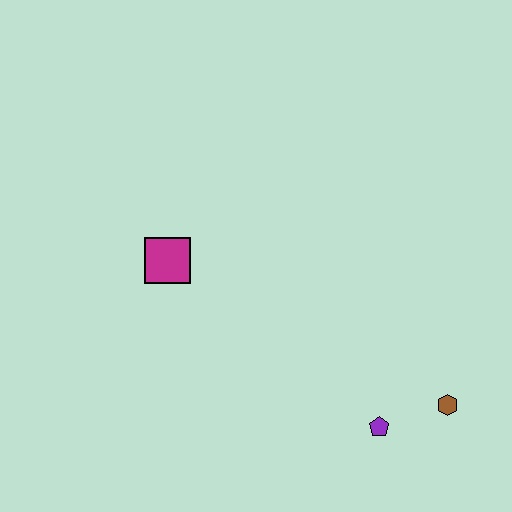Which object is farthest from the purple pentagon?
The magenta square is farthest from the purple pentagon.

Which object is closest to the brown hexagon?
The purple pentagon is closest to the brown hexagon.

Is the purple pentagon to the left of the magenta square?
No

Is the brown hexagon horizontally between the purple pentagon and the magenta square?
No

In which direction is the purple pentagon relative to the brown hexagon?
The purple pentagon is to the left of the brown hexagon.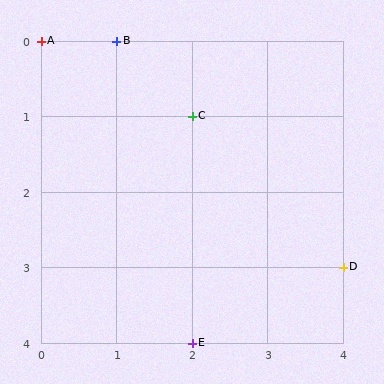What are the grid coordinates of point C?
Point C is at grid coordinates (2, 1).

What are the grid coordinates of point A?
Point A is at grid coordinates (0, 0).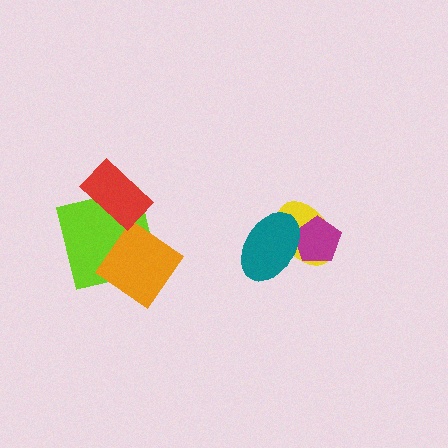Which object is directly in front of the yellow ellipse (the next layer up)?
The magenta pentagon is directly in front of the yellow ellipse.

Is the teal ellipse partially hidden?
No, no other shape covers it.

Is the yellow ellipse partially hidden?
Yes, it is partially covered by another shape.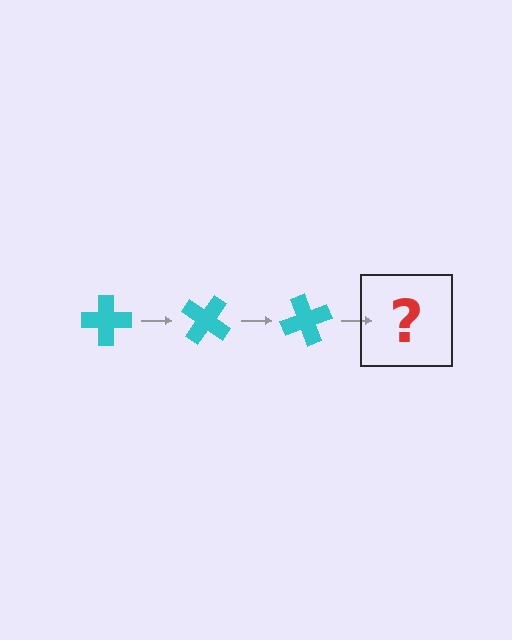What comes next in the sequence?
The next element should be a cyan cross rotated 105 degrees.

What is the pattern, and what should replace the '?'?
The pattern is that the cross rotates 35 degrees each step. The '?' should be a cyan cross rotated 105 degrees.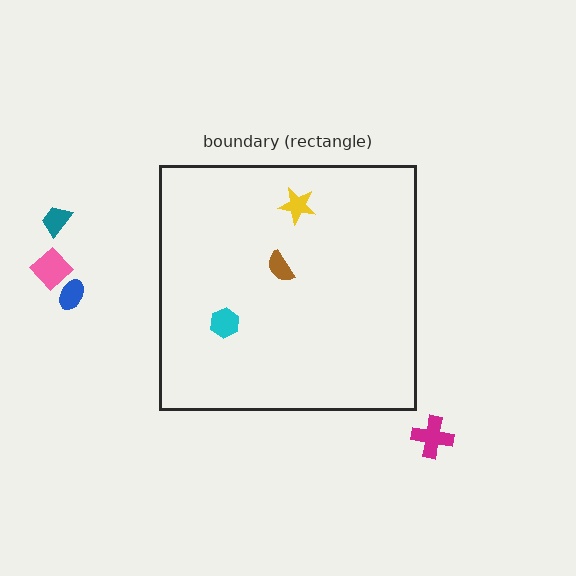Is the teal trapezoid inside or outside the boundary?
Outside.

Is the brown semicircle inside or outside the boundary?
Inside.